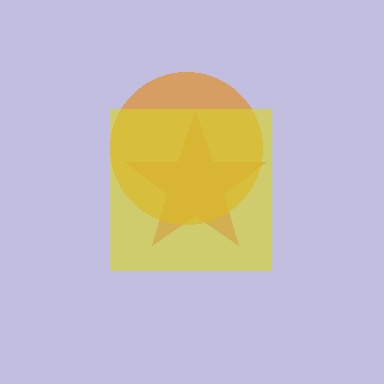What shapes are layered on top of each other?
The layered shapes are: a red star, an orange circle, a yellow square.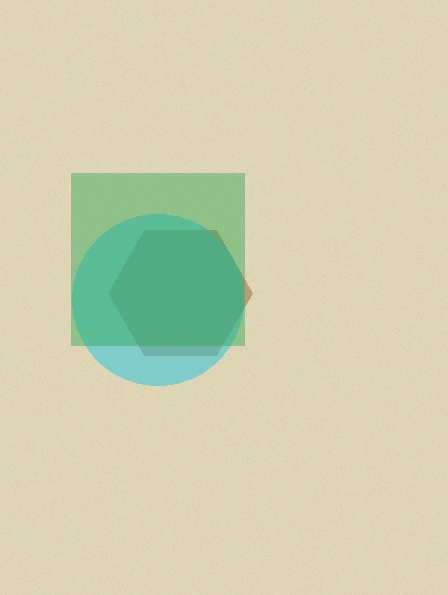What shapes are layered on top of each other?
The layered shapes are: a brown hexagon, a cyan circle, a green square.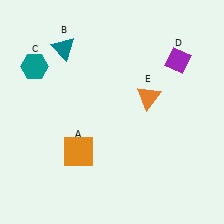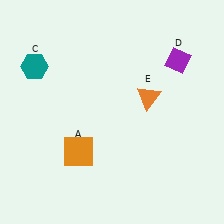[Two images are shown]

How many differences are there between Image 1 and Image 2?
There is 1 difference between the two images.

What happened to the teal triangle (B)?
The teal triangle (B) was removed in Image 2. It was in the top-left area of Image 1.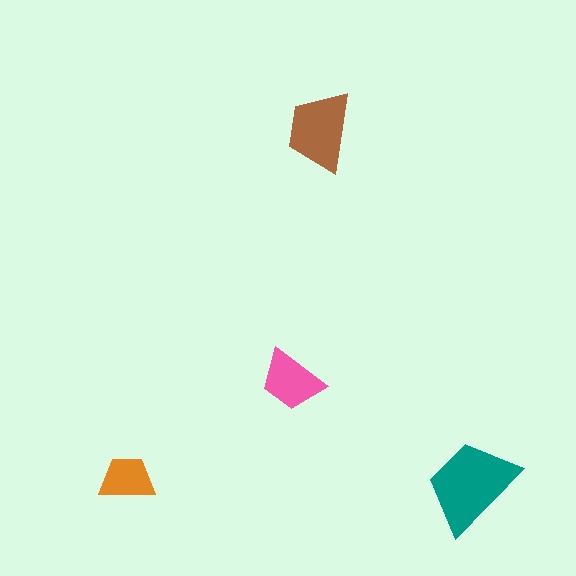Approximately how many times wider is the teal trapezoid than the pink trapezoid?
About 1.5 times wider.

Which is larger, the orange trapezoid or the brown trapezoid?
The brown one.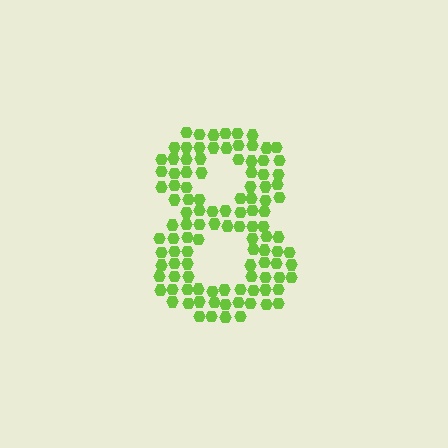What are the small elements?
The small elements are hexagons.